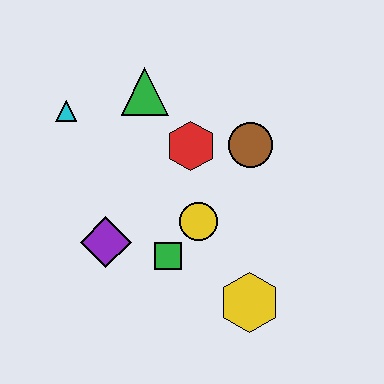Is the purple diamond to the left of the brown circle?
Yes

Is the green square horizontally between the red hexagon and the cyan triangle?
Yes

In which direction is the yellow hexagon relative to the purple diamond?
The yellow hexagon is to the right of the purple diamond.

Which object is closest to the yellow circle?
The green square is closest to the yellow circle.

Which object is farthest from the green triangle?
The yellow hexagon is farthest from the green triangle.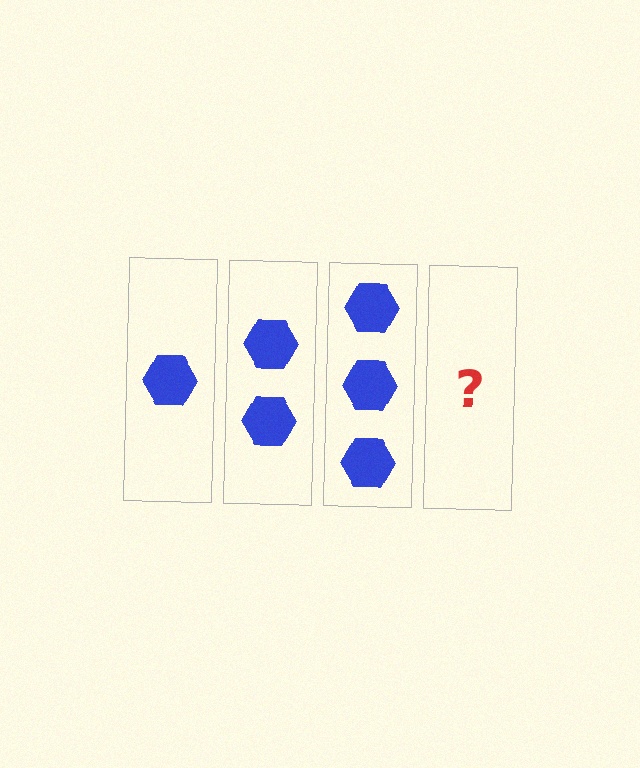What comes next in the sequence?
The next element should be 4 hexagons.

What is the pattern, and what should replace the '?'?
The pattern is that each step adds one more hexagon. The '?' should be 4 hexagons.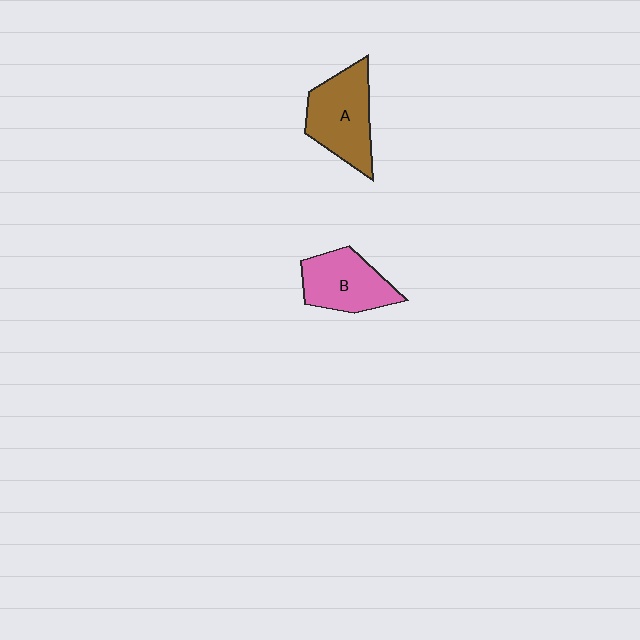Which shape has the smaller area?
Shape B (pink).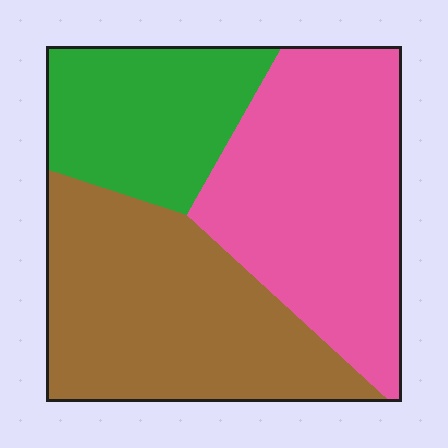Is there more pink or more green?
Pink.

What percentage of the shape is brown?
Brown takes up about three eighths (3/8) of the shape.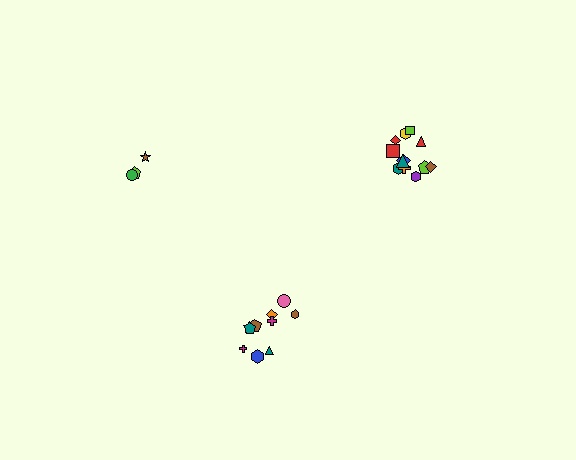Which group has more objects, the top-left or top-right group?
The top-right group.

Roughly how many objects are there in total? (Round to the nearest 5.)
Roughly 25 objects in total.